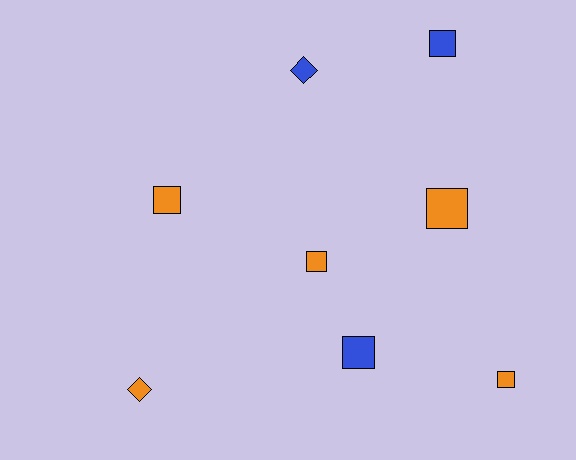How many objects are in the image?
There are 8 objects.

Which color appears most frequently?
Orange, with 5 objects.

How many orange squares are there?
There are 4 orange squares.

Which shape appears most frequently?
Square, with 6 objects.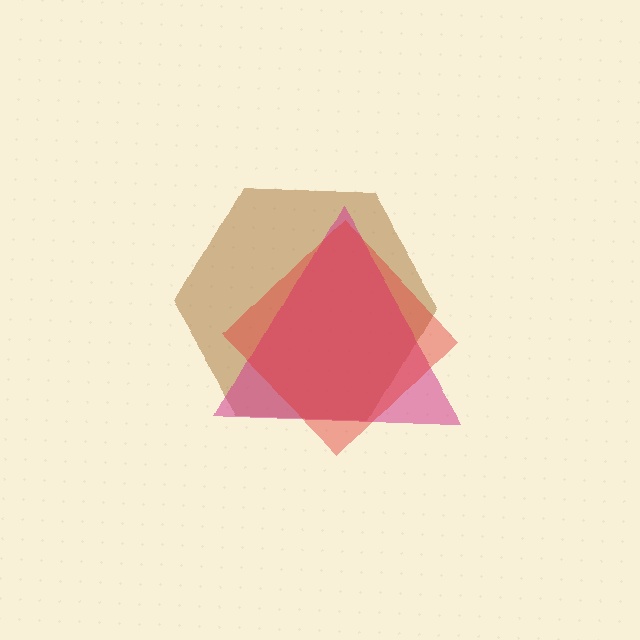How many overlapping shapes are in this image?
There are 3 overlapping shapes in the image.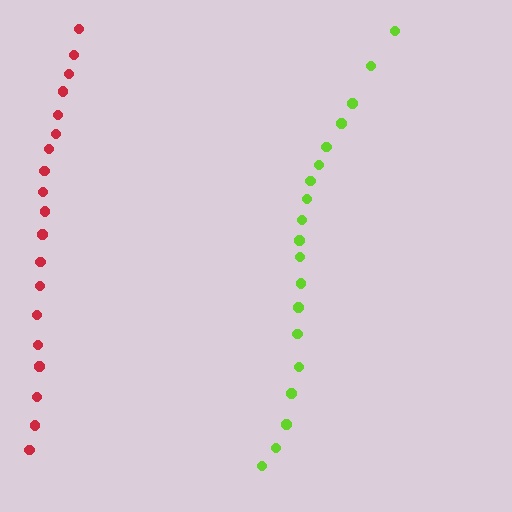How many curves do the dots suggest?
There are 2 distinct paths.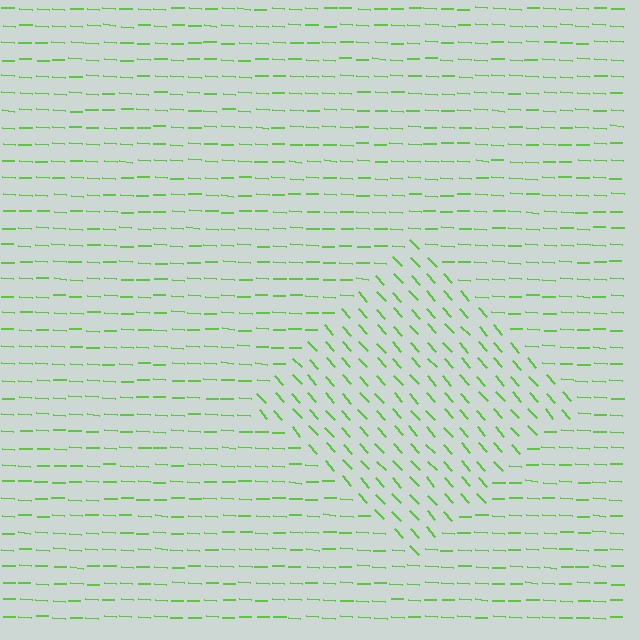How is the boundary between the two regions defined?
The boundary is defined purely by a change in line orientation (approximately 45 degrees difference). All lines are the same color and thickness.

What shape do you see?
I see a diamond.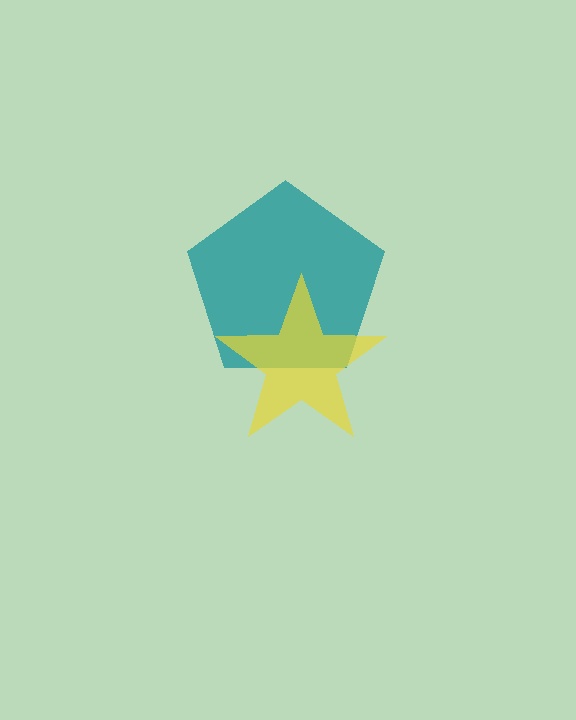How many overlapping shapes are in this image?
There are 2 overlapping shapes in the image.